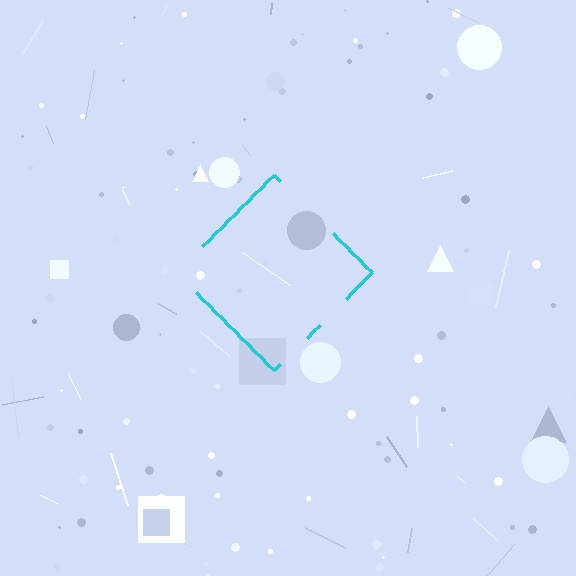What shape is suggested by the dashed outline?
The dashed outline suggests a diamond.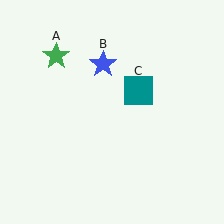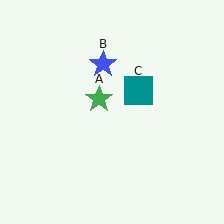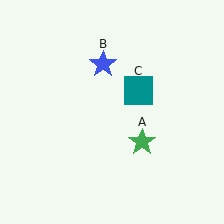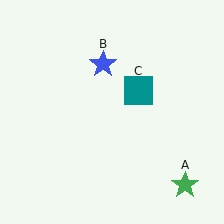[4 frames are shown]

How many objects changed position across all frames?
1 object changed position: green star (object A).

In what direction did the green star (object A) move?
The green star (object A) moved down and to the right.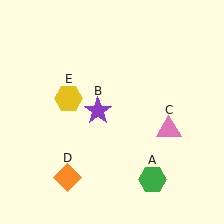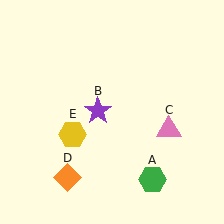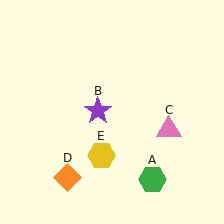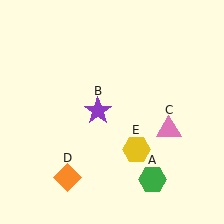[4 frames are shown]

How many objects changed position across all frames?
1 object changed position: yellow hexagon (object E).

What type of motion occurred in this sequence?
The yellow hexagon (object E) rotated counterclockwise around the center of the scene.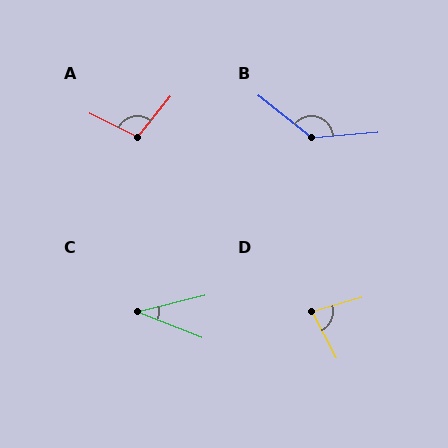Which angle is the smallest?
C, at approximately 35 degrees.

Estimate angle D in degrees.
Approximately 79 degrees.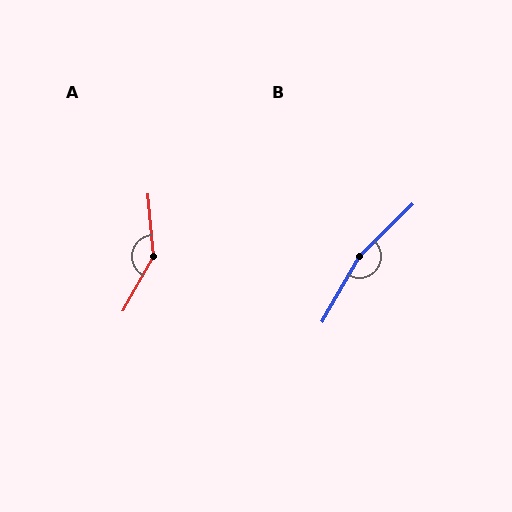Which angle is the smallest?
A, at approximately 146 degrees.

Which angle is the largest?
B, at approximately 164 degrees.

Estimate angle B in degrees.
Approximately 164 degrees.